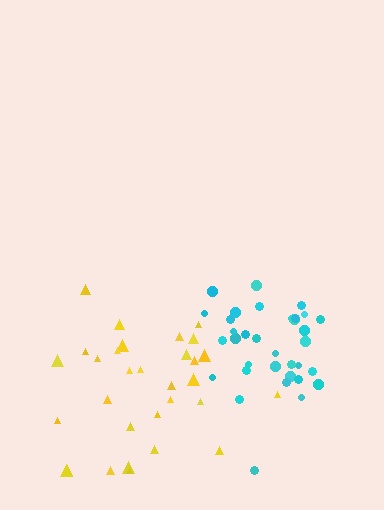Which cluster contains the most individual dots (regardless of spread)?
Cyan (34).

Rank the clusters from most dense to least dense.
cyan, yellow.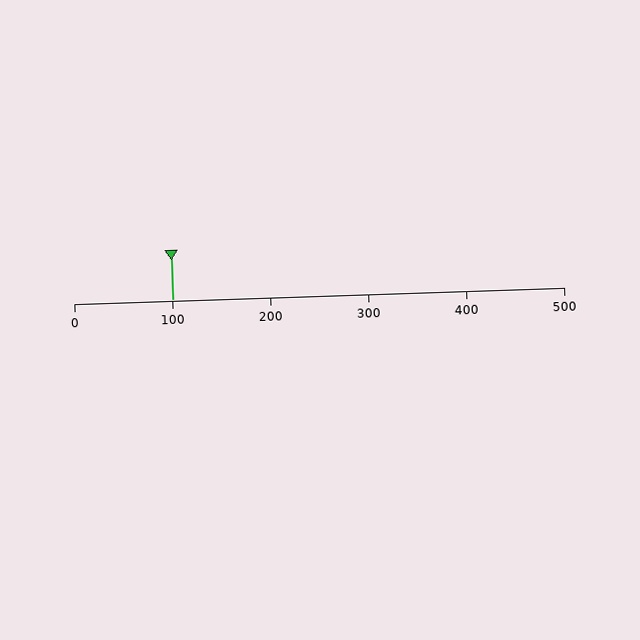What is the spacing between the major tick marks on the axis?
The major ticks are spaced 100 apart.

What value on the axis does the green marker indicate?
The marker indicates approximately 100.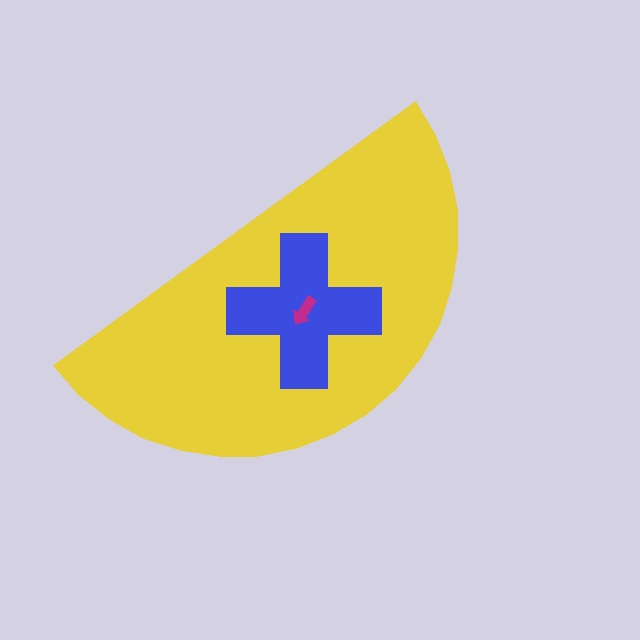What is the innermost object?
The magenta arrow.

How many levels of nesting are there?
3.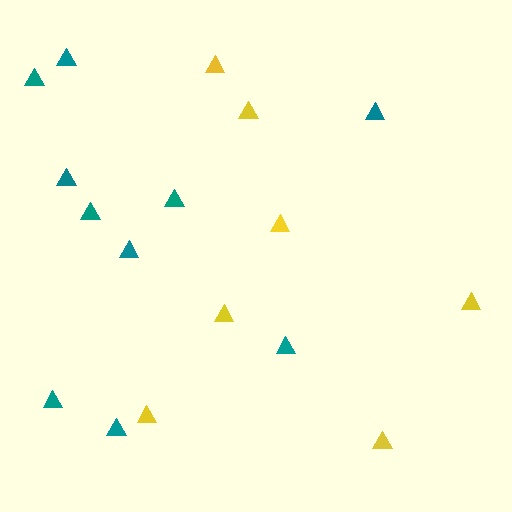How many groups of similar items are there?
There are 2 groups: one group of yellow triangles (7) and one group of teal triangles (10).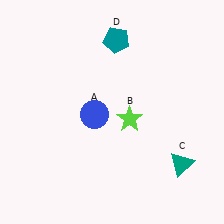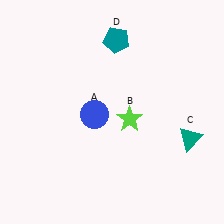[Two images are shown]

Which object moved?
The teal triangle (C) moved up.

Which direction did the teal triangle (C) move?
The teal triangle (C) moved up.